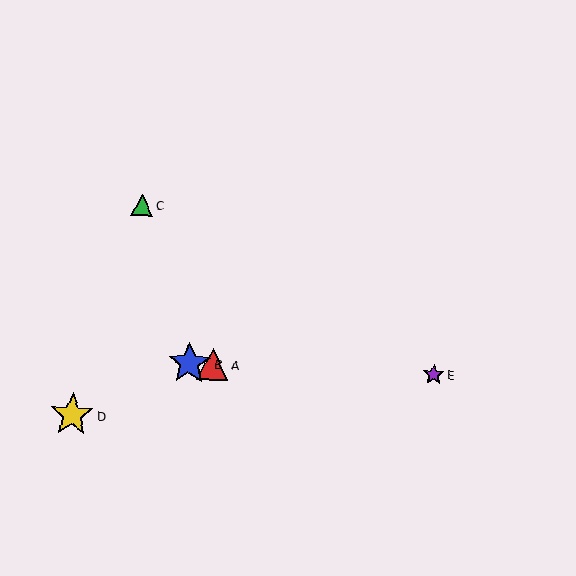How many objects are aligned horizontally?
3 objects (A, B, E) are aligned horizontally.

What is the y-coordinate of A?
Object A is at y≈364.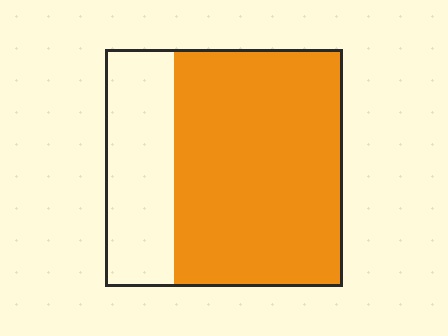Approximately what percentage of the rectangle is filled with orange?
Approximately 70%.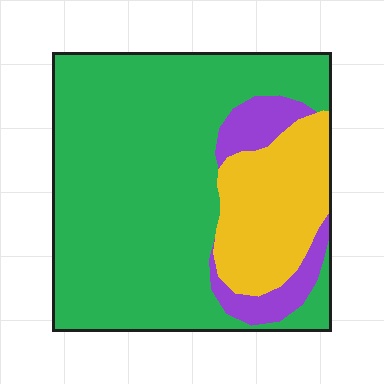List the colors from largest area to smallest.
From largest to smallest: green, yellow, purple.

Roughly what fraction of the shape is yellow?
Yellow takes up between a sixth and a third of the shape.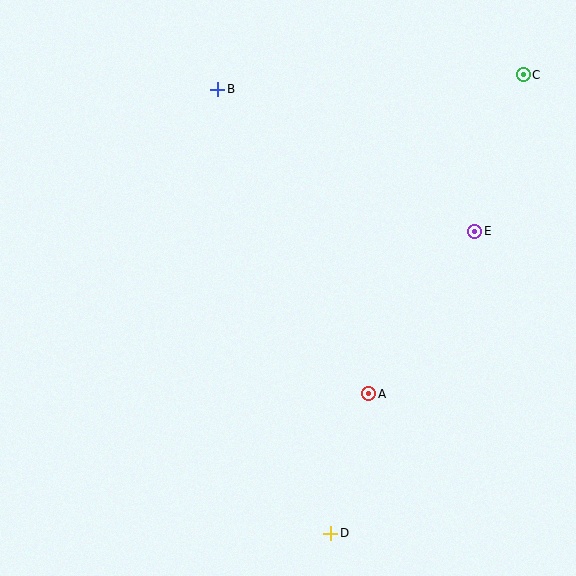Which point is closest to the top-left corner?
Point B is closest to the top-left corner.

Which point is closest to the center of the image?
Point A at (369, 394) is closest to the center.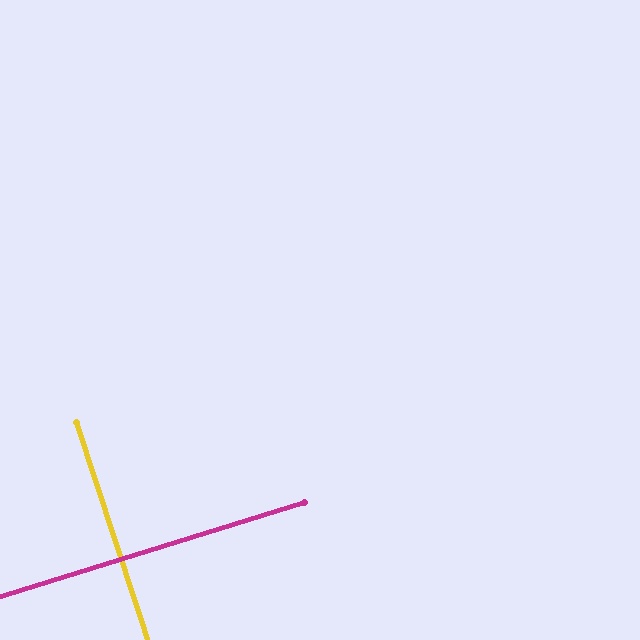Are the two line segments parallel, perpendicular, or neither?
Perpendicular — they meet at approximately 89°.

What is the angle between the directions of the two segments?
Approximately 89 degrees.